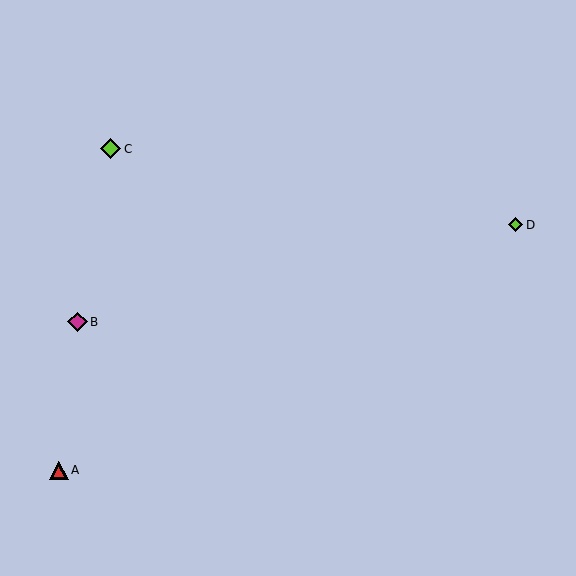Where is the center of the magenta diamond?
The center of the magenta diamond is at (77, 322).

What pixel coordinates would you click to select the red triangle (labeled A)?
Click at (59, 470) to select the red triangle A.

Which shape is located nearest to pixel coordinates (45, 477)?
The red triangle (labeled A) at (59, 470) is nearest to that location.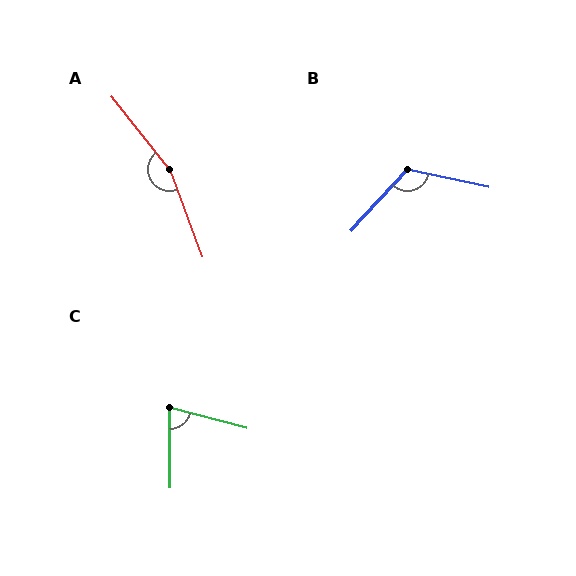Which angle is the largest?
A, at approximately 162 degrees.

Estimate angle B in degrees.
Approximately 121 degrees.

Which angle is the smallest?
C, at approximately 75 degrees.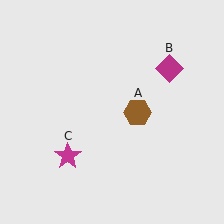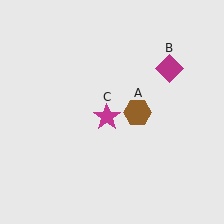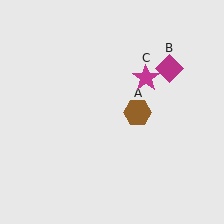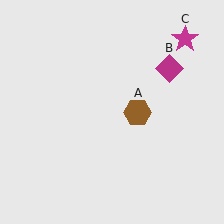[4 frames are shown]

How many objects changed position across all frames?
1 object changed position: magenta star (object C).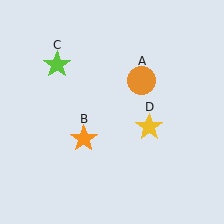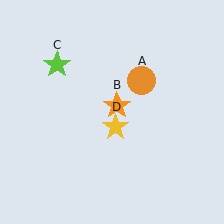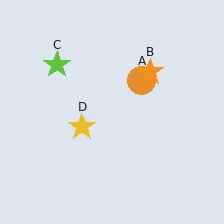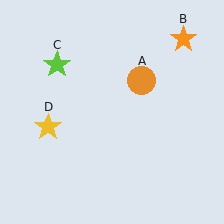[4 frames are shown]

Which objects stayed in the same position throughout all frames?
Orange circle (object A) and lime star (object C) remained stationary.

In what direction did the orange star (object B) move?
The orange star (object B) moved up and to the right.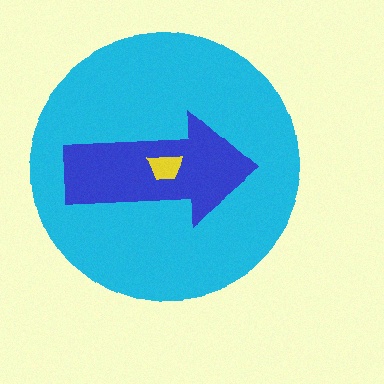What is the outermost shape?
The cyan circle.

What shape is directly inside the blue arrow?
The yellow trapezoid.